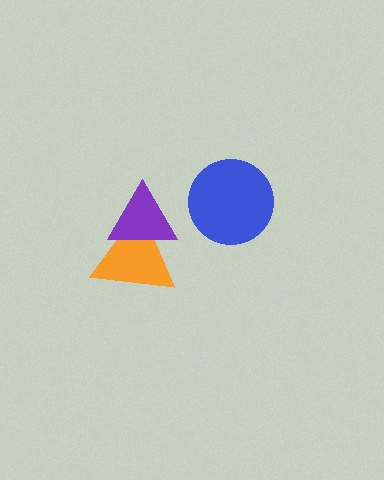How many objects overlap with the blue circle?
0 objects overlap with the blue circle.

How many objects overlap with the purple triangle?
1 object overlaps with the purple triangle.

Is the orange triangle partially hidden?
Yes, it is partially covered by another shape.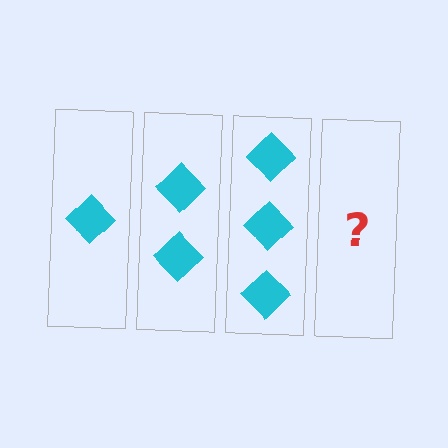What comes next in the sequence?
The next element should be 4 diamonds.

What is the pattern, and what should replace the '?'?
The pattern is that each step adds one more diamond. The '?' should be 4 diamonds.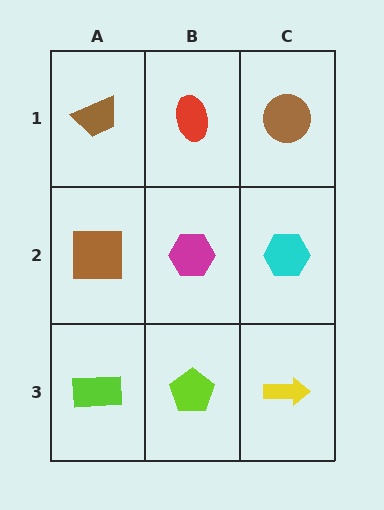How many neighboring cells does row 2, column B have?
4.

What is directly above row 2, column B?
A red ellipse.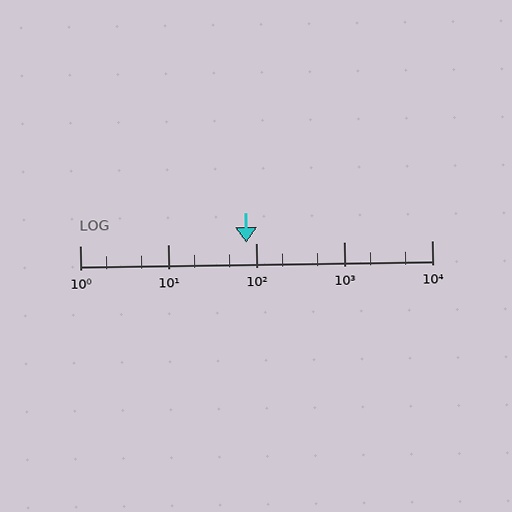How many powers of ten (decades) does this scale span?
The scale spans 4 decades, from 1 to 10000.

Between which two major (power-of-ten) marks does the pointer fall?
The pointer is between 10 and 100.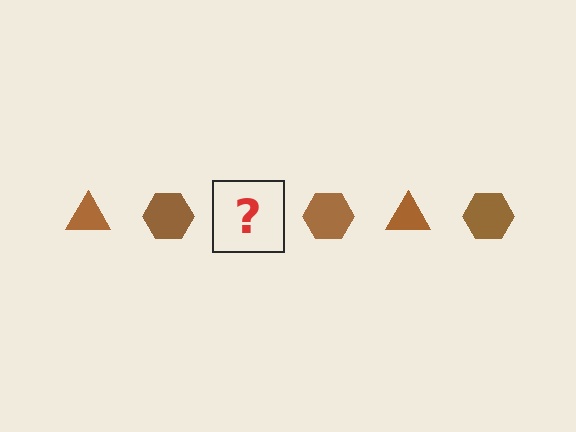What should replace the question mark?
The question mark should be replaced with a brown triangle.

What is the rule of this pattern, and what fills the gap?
The rule is that the pattern cycles through triangle, hexagon shapes in brown. The gap should be filled with a brown triangle.